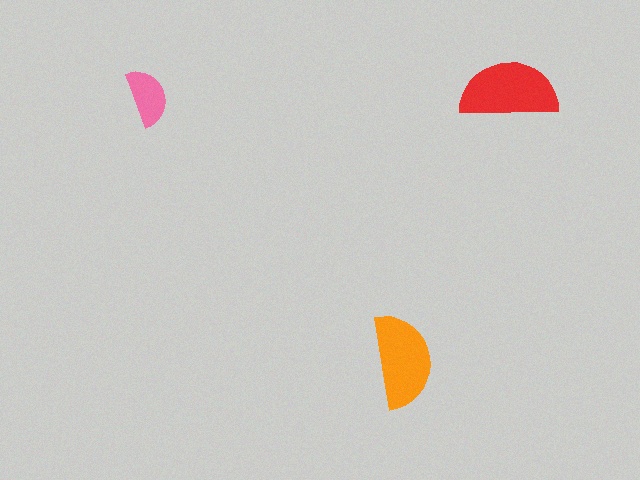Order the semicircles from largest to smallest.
the red one, the orange one, the pink one.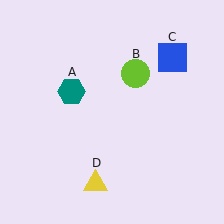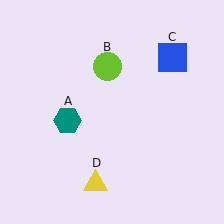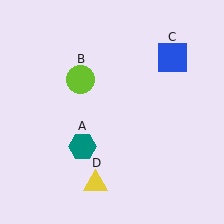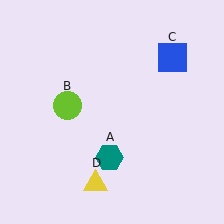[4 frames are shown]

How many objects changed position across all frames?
2 objects changed position: teal hexagon (object A), lime circle (object B).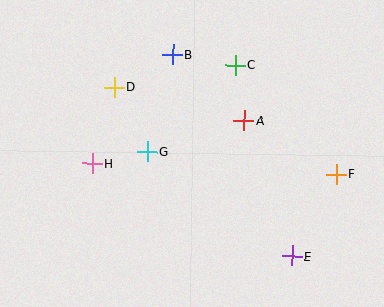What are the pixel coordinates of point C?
Point C is at (236, 65).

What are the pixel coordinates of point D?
Point D is at (114, 87).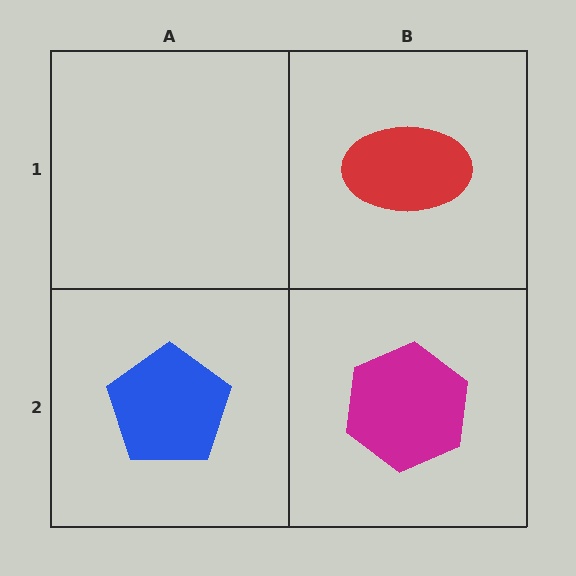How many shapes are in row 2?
2 shapes.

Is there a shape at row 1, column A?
No, that cell is empty.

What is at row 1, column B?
A red ellipse.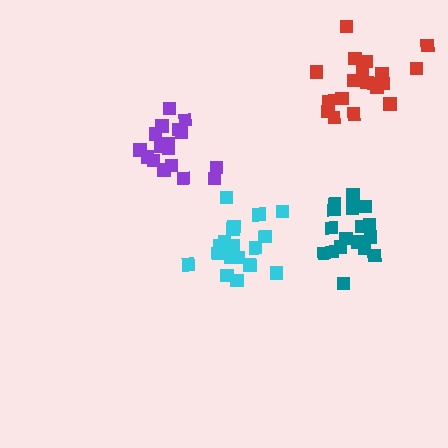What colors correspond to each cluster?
The clusters are colored: cyan, teal, purple, red.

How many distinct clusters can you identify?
There are 4 distinct clusters.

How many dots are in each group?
Group 1: 19 dots, Group 2: 18 dots, Group 3: 17 dots, Group 4: 19 dots (73 total).